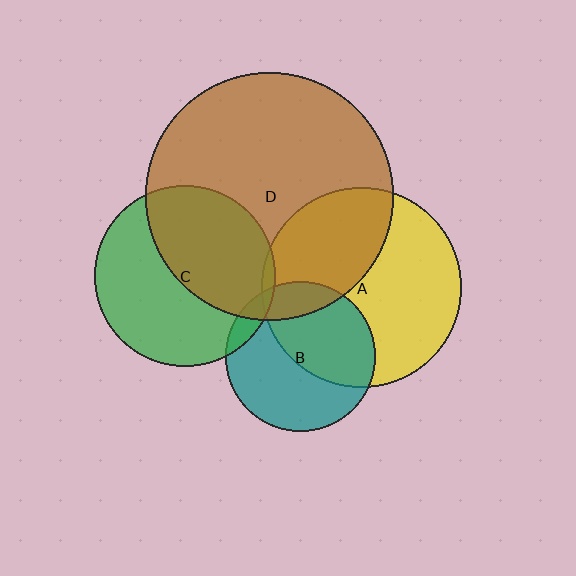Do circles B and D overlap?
Yes.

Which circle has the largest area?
Circle D (brown).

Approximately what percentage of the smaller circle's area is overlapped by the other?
Approximately 15%.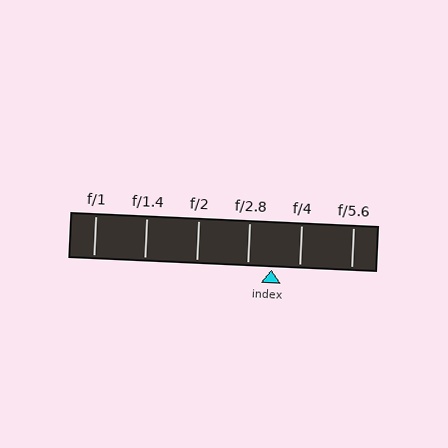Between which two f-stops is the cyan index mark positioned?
The index mark is between f/2.8 and f/4.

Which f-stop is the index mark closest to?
The index mark is closest to f/2.8.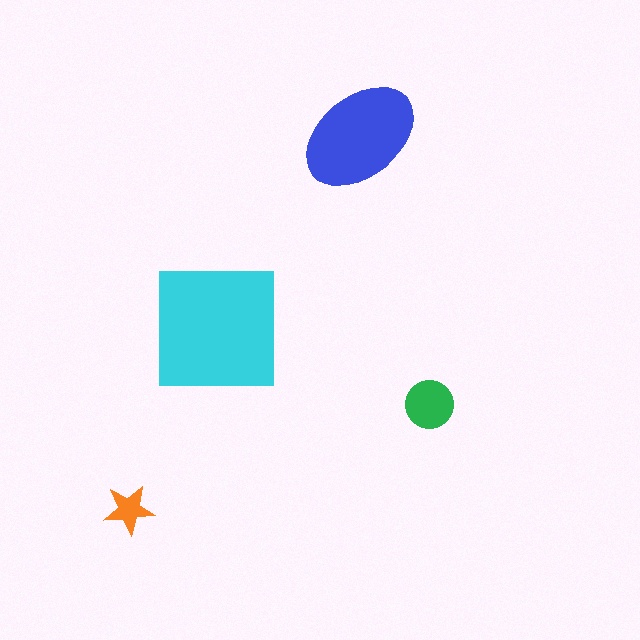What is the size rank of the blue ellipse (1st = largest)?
2nd.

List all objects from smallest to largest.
The orange star, the green circle, the blue ellipse, the cyan square.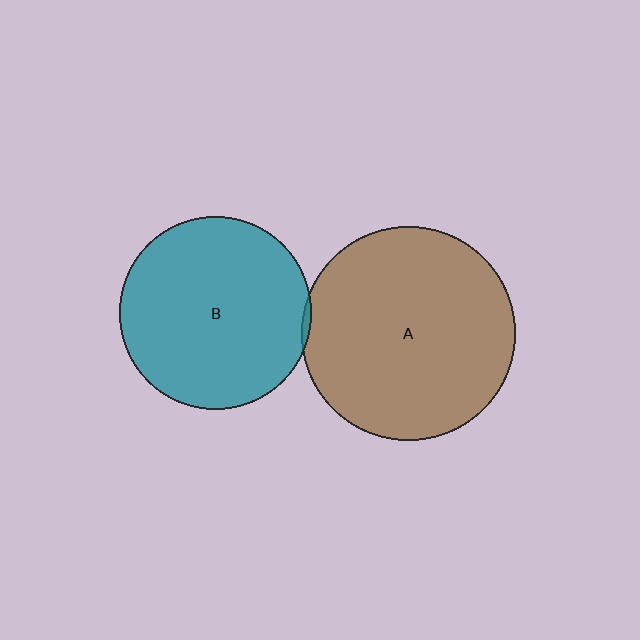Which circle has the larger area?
Circle A (brown).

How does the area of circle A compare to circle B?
Approximately 1.2 times.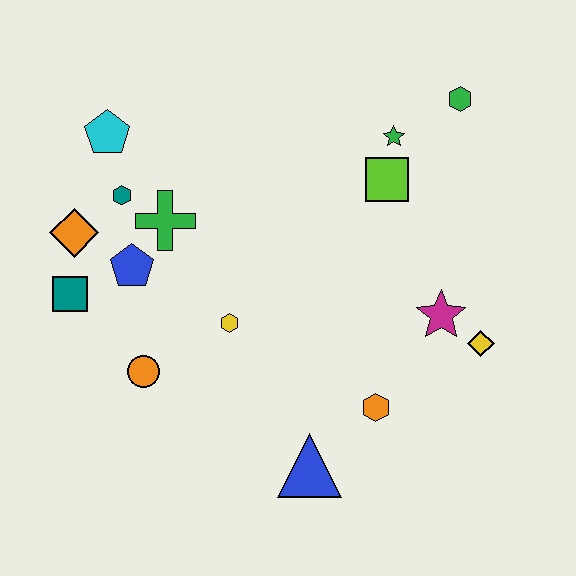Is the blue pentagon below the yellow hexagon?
No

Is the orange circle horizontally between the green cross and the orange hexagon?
No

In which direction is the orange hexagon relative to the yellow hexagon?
The orange hexagon is to the right of the yellow hexagon.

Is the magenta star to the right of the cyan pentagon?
Yes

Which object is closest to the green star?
The lime square is closest to the green star.